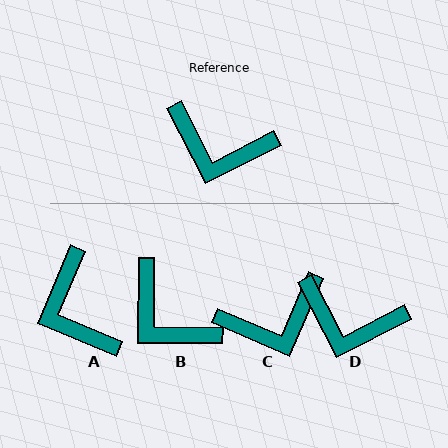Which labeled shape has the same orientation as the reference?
D.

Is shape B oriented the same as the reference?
No, it is off by about 27 degrees.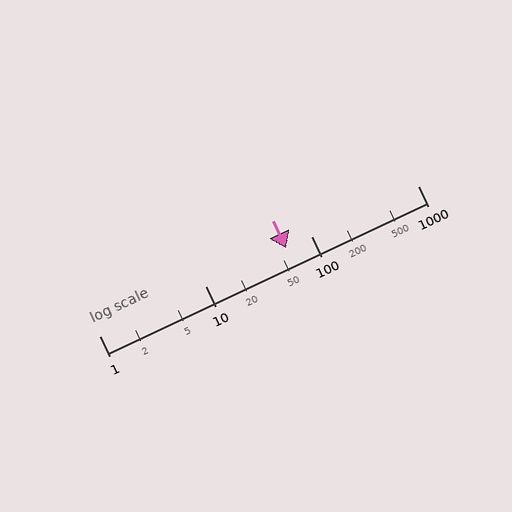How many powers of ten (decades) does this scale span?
The scale spans 3 decades, from 1 to 1000.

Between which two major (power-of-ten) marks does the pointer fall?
The pointer is between 10 and 100.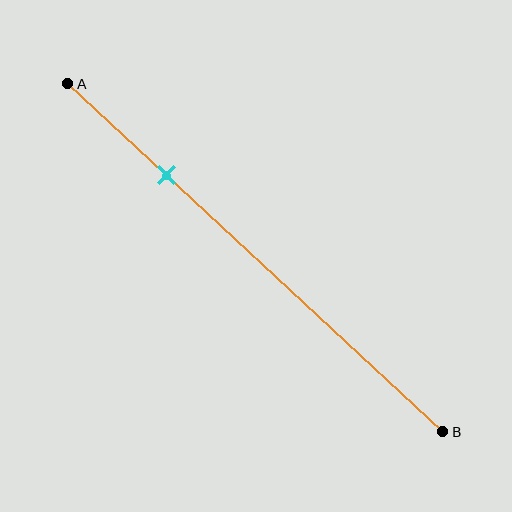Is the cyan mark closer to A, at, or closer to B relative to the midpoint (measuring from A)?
The cyan mark is closer to point A than the midpoint of segment AB.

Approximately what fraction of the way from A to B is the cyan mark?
The cyan mark is approximately 25% of the way from A to B.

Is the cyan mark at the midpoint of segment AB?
No, the mark is at about 25% from A, not at the 50% midpoint.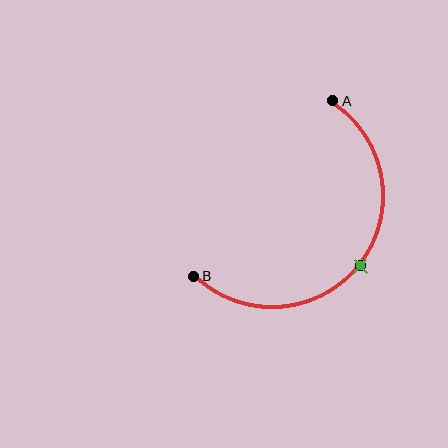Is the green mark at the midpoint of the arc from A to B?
Yes. The green mark lies on the arc at equal arc-length from both A and B — it is the arc midpoint.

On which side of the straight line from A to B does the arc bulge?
The arc bulges below and to the right of the straight line connecting A and B.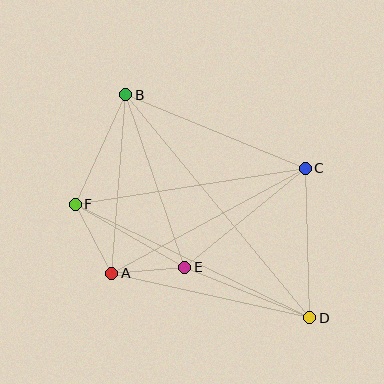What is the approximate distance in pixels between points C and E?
The distance between C and E is approximately 156 pixels.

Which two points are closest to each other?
Points A and E are closest to each other.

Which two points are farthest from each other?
Points B and D are farthest from each other.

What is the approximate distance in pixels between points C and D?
The distance between C and D is approximately 150 pixels.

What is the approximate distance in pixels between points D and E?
The distance between D and E is approximately 135 pixels.